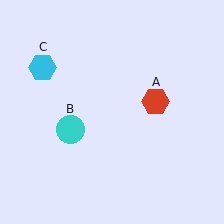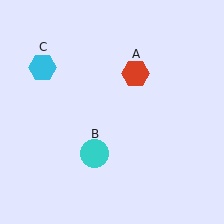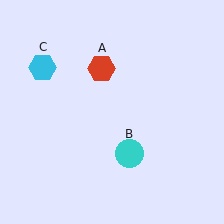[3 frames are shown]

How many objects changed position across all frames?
2 objects changed position: red hexagon (object A), cyan circle (object B).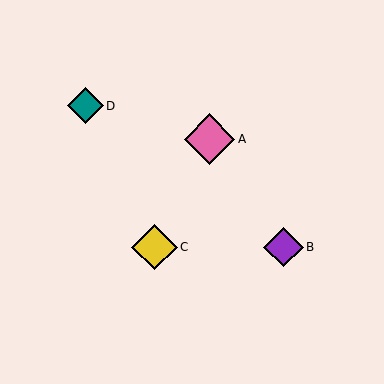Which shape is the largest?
The pink diamond (labeled A) is the largest.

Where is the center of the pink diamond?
The center of the pink diamond is at (210, 139).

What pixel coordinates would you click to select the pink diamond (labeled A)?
Click at (210, 139) to select the pink diamond A.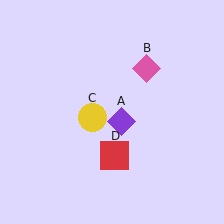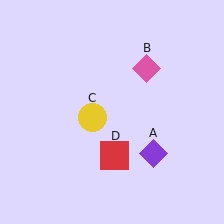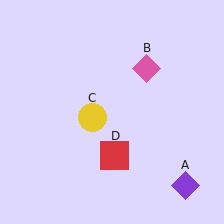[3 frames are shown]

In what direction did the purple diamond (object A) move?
The purple diamond (object A) moved down and to the right.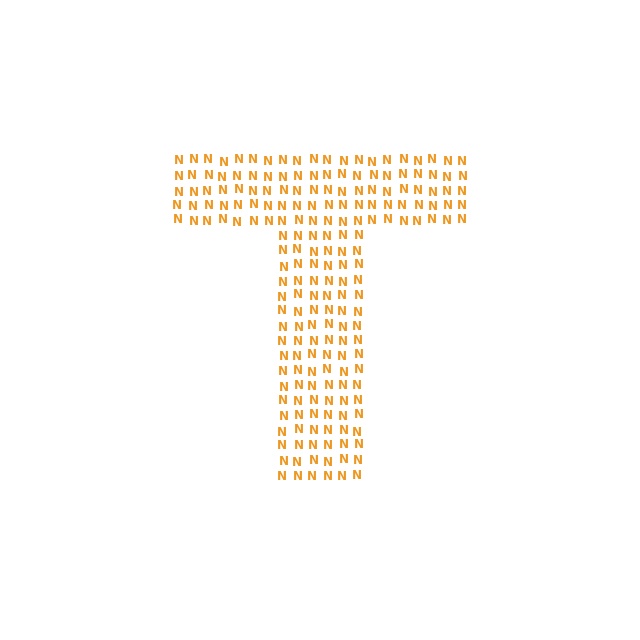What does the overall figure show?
The overall figure shows the letter T.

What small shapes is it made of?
It is made of small letter N's.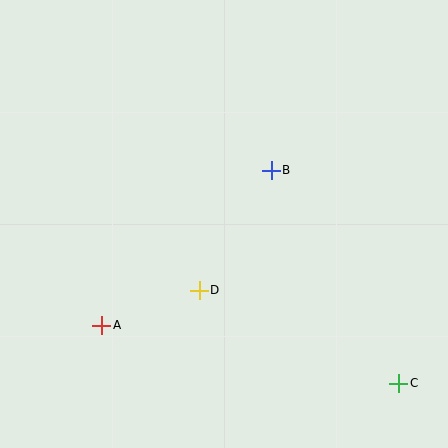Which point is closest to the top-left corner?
Point B is closest to the top-left corner.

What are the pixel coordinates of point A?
Point A is at (102, 325).